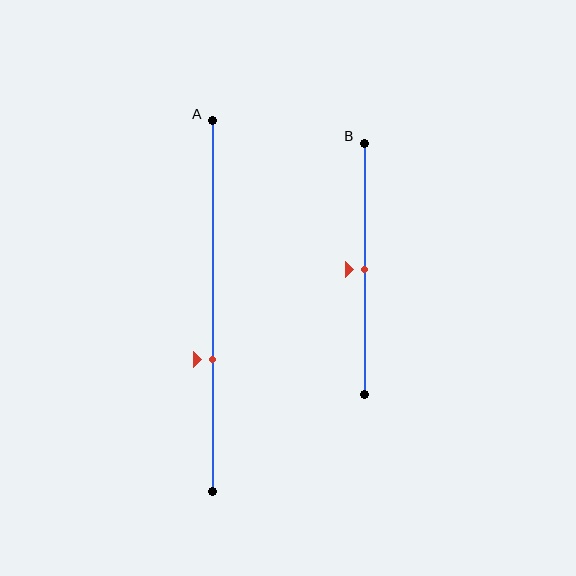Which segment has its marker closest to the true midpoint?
Segment B has its marker closest to the true midpoint.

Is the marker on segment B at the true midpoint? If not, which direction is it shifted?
Yes, the marker on segment B is at the true midpoint.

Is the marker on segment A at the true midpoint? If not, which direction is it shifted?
No, the marker on segment A is shifted downward by about 15% of the segment length.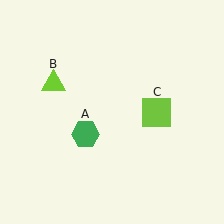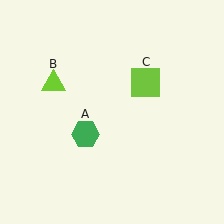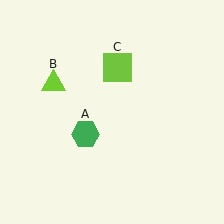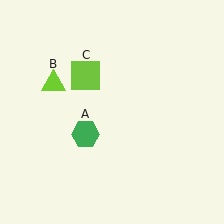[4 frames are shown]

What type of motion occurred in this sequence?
The lime square (object C) rotated counterclockwise around the center of the scene.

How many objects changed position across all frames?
1 object changed position: lime square (object C).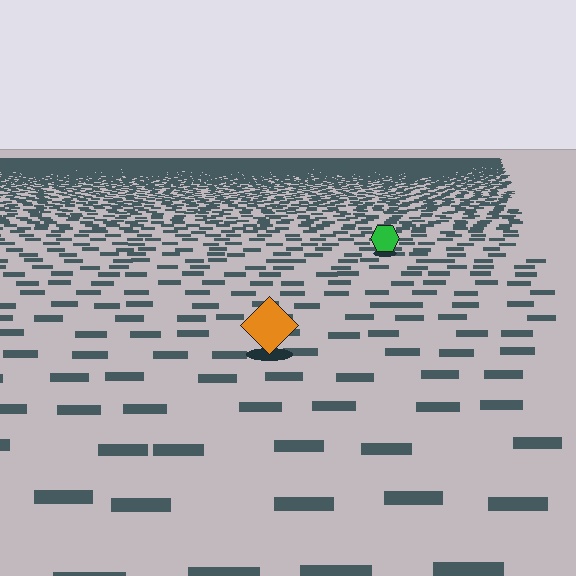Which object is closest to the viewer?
The orange diamond is closest. The texture marks near it are larger and more spread out.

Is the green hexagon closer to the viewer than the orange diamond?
No. The orange diamond is closer — you can tell from the texture gradient: the ground texture is coarser near it.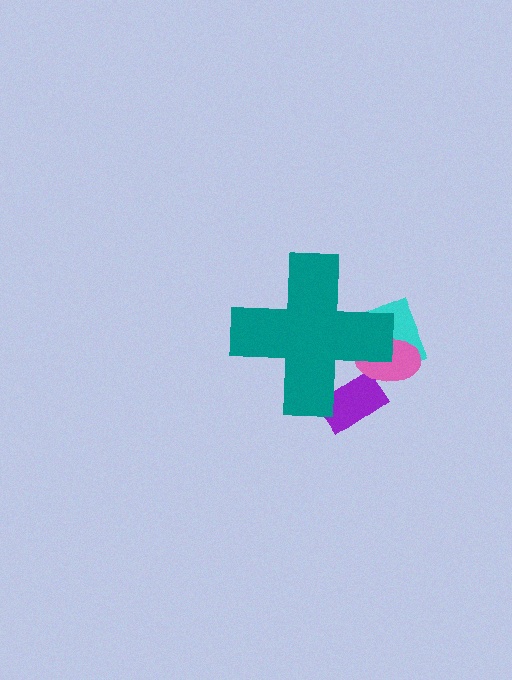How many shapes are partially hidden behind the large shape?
3 shapes are partially hidden.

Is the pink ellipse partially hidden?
Yes, the pink ellipse is partially hidden behind the teal cross.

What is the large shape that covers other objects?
A teal cross.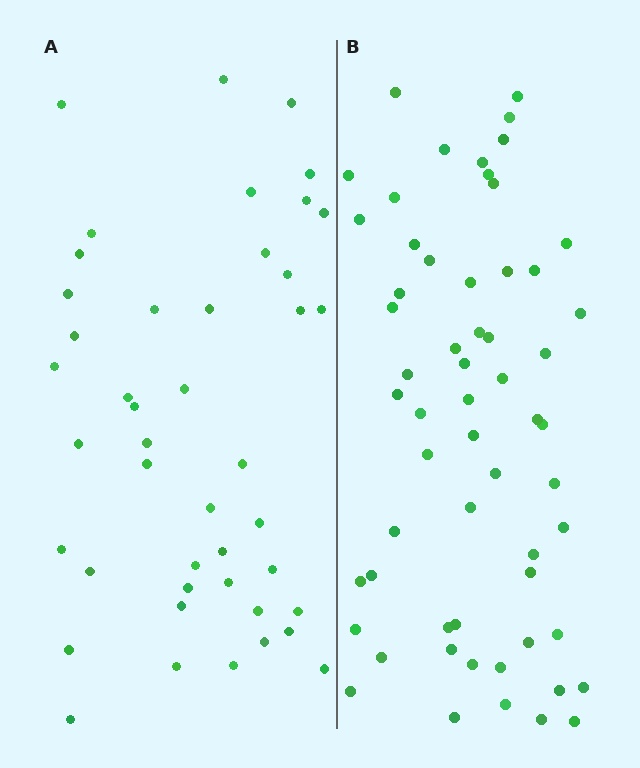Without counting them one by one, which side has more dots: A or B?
Region B (the right region) has more dots.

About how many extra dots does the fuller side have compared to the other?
Region B has approximately 15 more dots than region A.